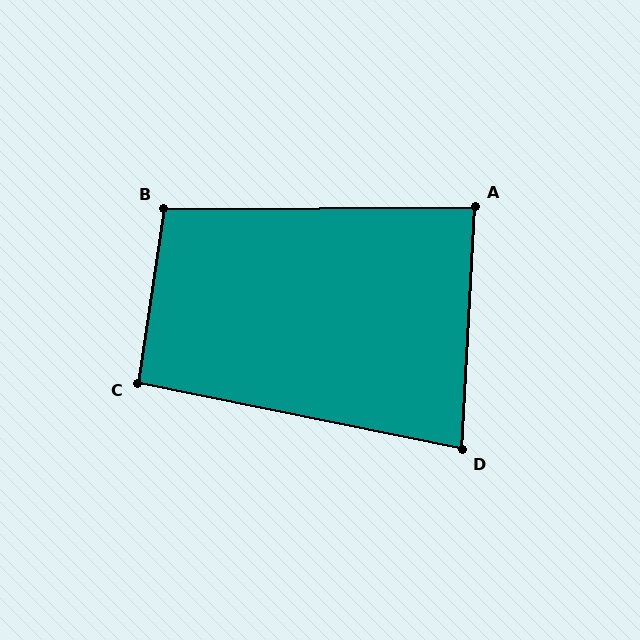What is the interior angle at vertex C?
Approximately 93 degrees (approximately right).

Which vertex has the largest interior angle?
B, at approximately 99 degrees.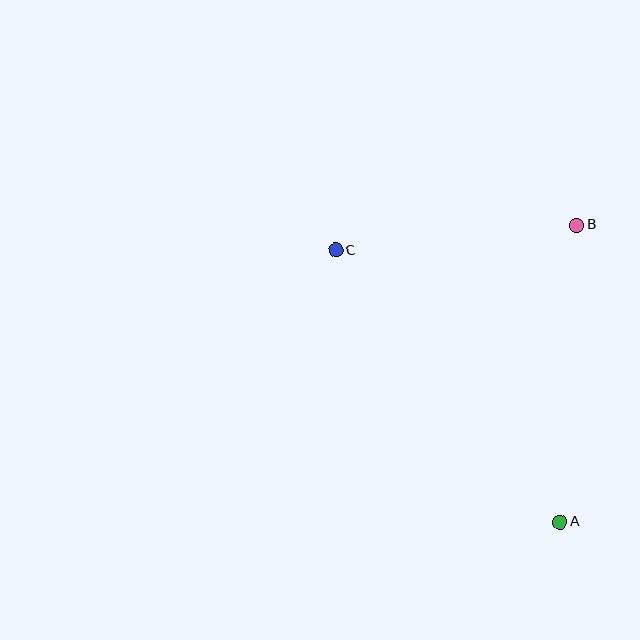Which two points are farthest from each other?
Points A and C are farthest from each other.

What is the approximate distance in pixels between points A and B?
The distance between A and B is approximately 297 pixels.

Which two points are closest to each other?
Points B and C are closest to each other.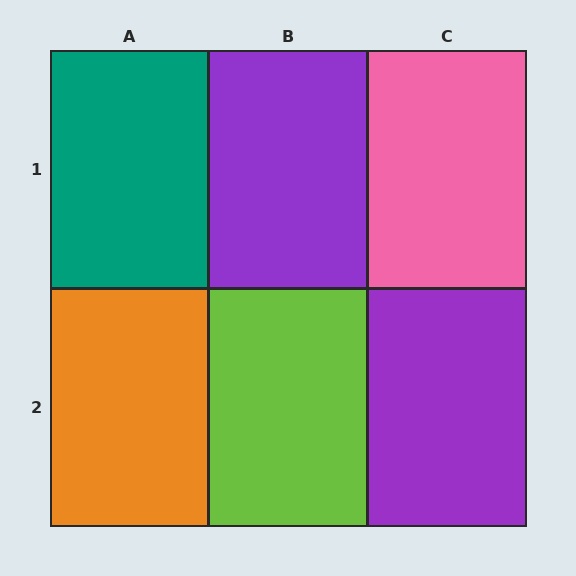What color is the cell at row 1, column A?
Teal.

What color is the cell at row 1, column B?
Purple.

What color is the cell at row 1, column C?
Pink.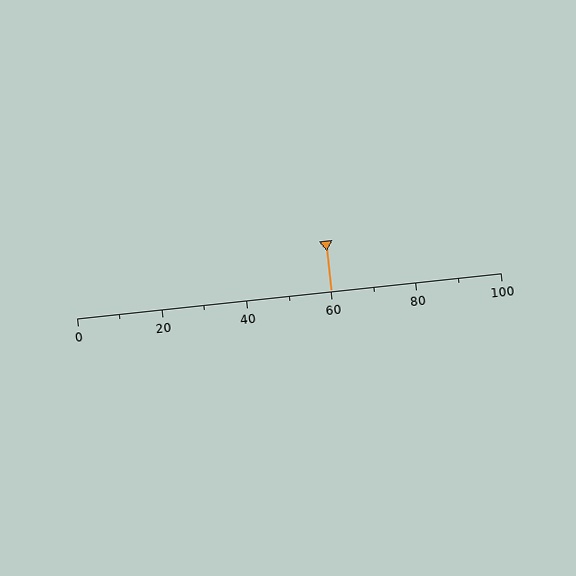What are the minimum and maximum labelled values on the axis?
The axis runs from 0 to 100.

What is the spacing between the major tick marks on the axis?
The major ticks are spaced 20 apart.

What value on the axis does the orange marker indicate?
The marker indicates approximately 60.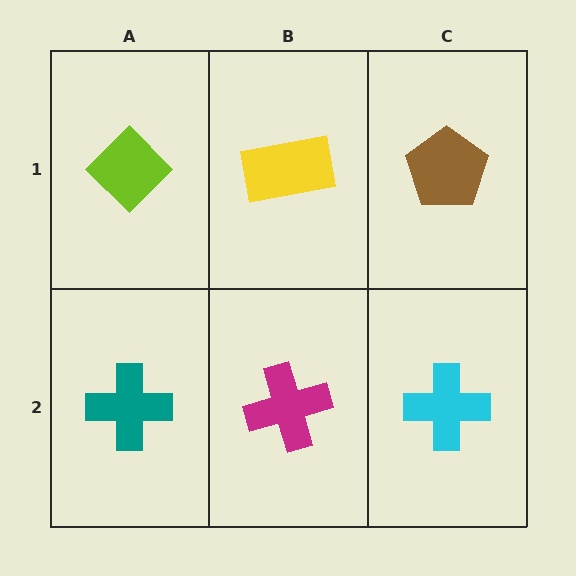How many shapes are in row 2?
3 shapes.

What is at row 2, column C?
A cyan cross.